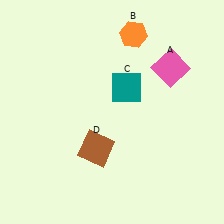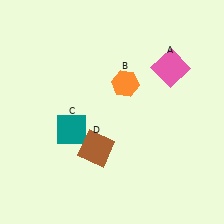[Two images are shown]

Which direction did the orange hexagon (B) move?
The orange hexagon (B) moved down.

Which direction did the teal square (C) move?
The teal square (C) moved left.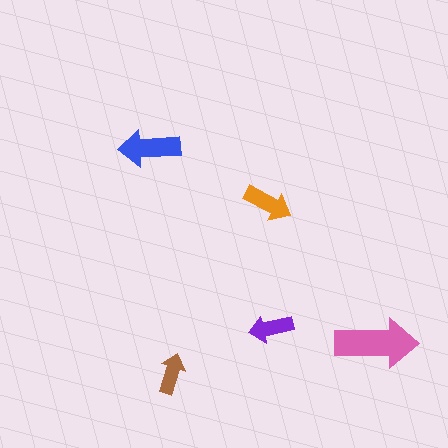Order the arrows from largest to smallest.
the pink one, the blue one, the orange one, the purple one, the brown one.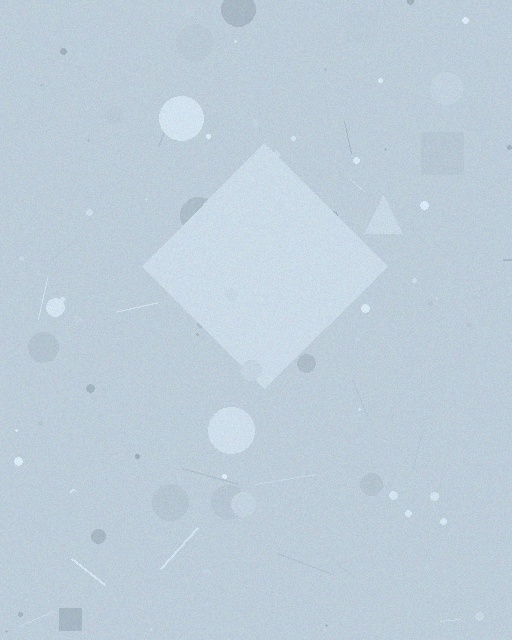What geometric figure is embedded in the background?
A diamond is embedded in the background.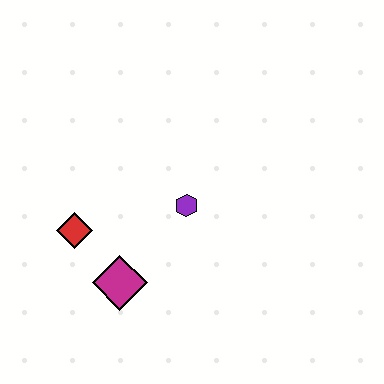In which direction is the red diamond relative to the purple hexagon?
The red diamond is to the left of the purple hexagon.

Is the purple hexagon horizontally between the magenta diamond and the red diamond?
No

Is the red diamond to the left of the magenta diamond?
Yes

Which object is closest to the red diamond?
The magenta diamond is closest to the red diamond.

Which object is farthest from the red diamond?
The purple hexagon is farthest from the red diamond.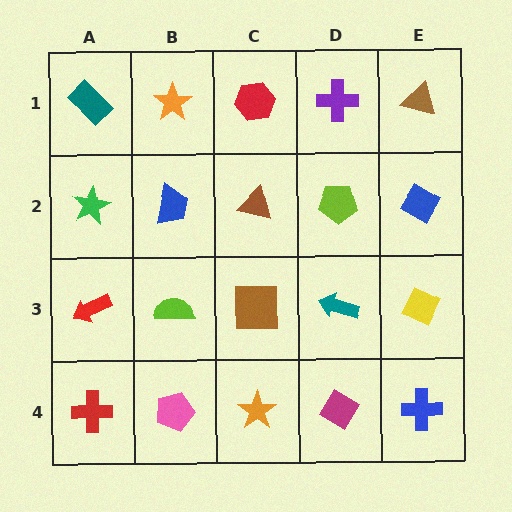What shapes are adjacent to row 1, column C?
A brown triangle (row 2, column C), an orange star (row 1, column B), a purple cross (row 1, column D).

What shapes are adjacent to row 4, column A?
A red arrow (row 3, column A), a pink pentagon (row 4, column B).